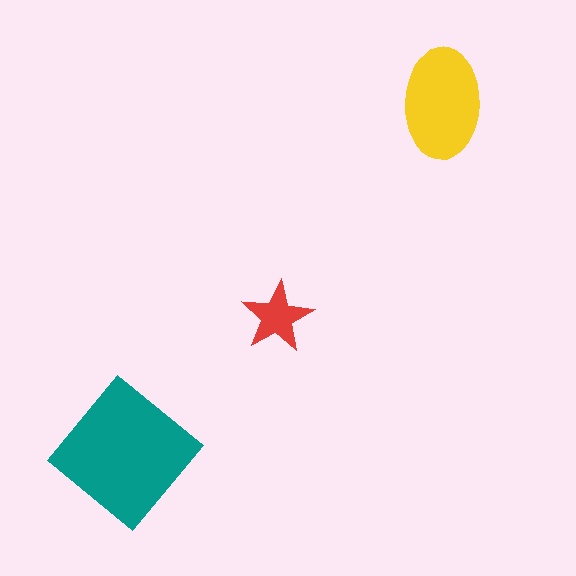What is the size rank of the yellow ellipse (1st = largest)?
2nd.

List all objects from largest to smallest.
The teal diamond, the yellow ellipse, the red star.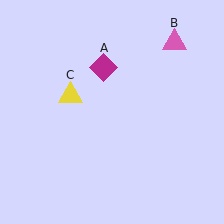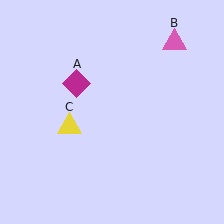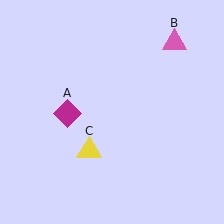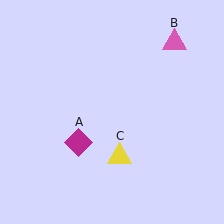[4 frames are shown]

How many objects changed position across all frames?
2 objects changed position: magenta diamond (object A), yellow triangle (object C).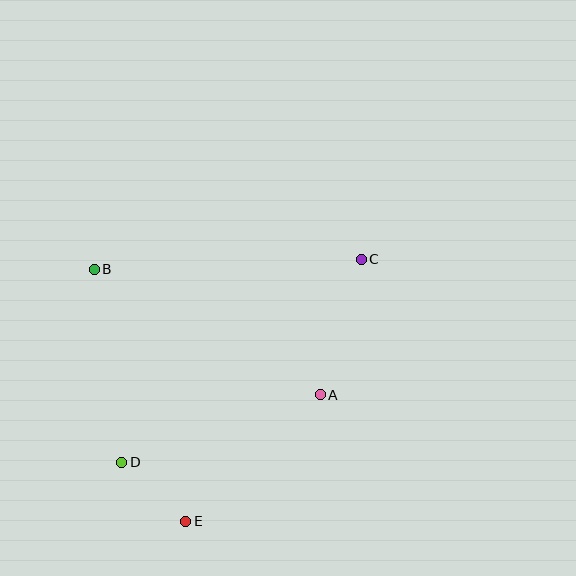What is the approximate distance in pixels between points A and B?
The distance between A and B is approximately 259 pixels.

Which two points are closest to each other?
Points D and E are closest to each other.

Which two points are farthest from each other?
Points C and E are farthest from each other.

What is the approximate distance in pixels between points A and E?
The distance between A and E is approximately 185 pixels.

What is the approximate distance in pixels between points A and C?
The distance between A and C is approximately 142 pixels.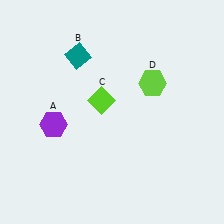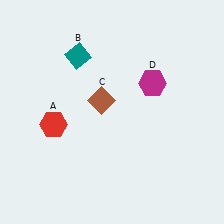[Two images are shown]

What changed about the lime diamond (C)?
In Image 1, C is lime. In Image 2, it changed to brown.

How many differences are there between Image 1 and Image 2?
There are 3 differences between the two images.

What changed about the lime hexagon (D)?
In Image 1, D is lime. In Image 2, it changed to magenta.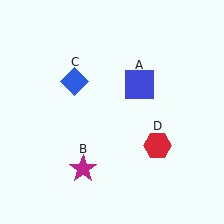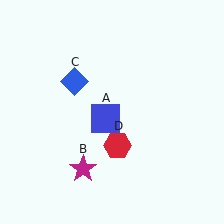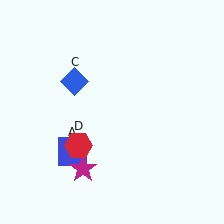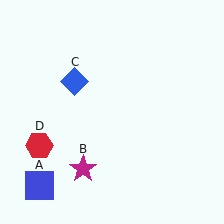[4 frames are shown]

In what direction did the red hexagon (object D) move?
The red hexagon (object D) moved left.